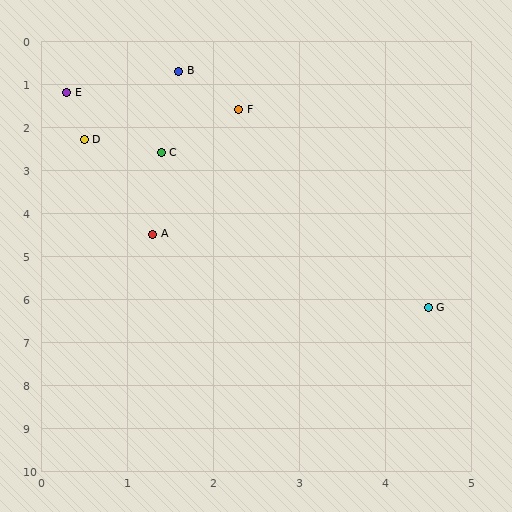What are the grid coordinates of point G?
Point G is at approximately (4.5, 6.2).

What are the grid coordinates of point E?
Point E is at approximately (0.3, 1.2).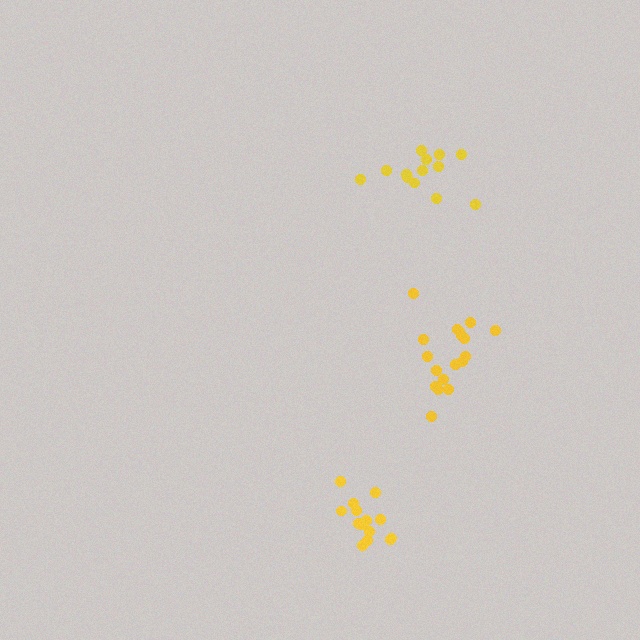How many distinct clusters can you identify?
There are 3 distinct clusters.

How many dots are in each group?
Group 1: 18 dots, Group 2: 14 dots, Group 3: 13 dots (45 total).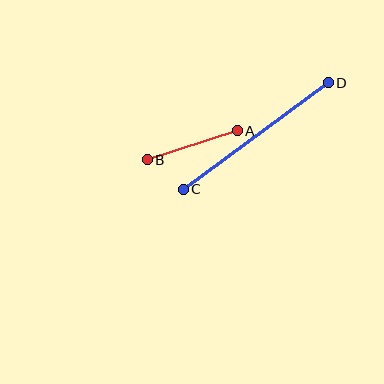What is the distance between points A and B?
The distance is approximately 94 pixels.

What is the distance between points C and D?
The distance is approximately 180 pixels.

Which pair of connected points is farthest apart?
Points C and D are farthest apart.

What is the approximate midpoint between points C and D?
The midpoint is at approximately (256, 136) pixels.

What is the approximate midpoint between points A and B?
The midpoint is at approximately (192, 145) pixels.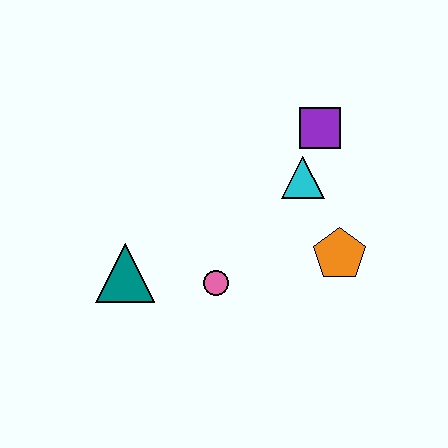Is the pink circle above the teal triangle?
No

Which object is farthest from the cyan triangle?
The teal triangle is farthest from the cyan triangle.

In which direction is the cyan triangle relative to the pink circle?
The cyan triangle is above the pink circle.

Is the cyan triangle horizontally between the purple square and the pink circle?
Yes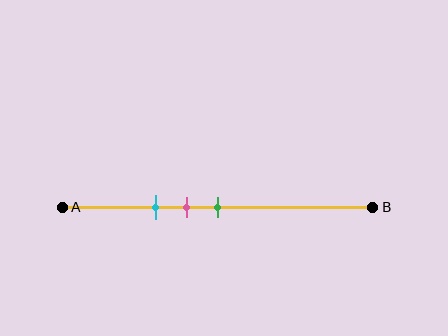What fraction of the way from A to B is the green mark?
The green mark is approximately 50% (0.5) of the way from A to B.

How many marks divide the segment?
There are 3 marks dividing the segment.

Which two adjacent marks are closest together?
The pink and green marks are the closest adjacent pair.